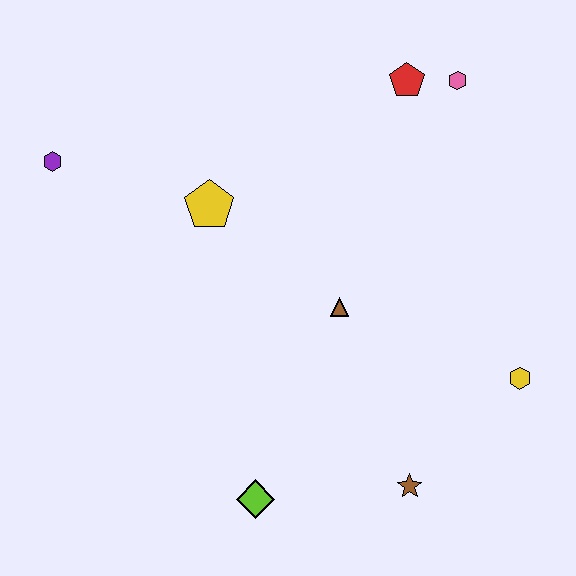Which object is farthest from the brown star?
The purple hexagon is farthest from the brown star.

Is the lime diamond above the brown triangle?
No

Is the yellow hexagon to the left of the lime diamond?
No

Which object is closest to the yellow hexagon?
The brown star is closest to the yellow hexagon.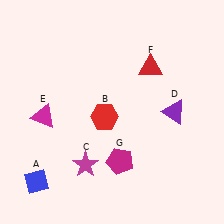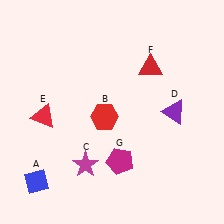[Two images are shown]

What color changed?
The triangle (E) changed from magenta in Image 1 to red in Image 2.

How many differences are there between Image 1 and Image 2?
There is 1 difference between the two images.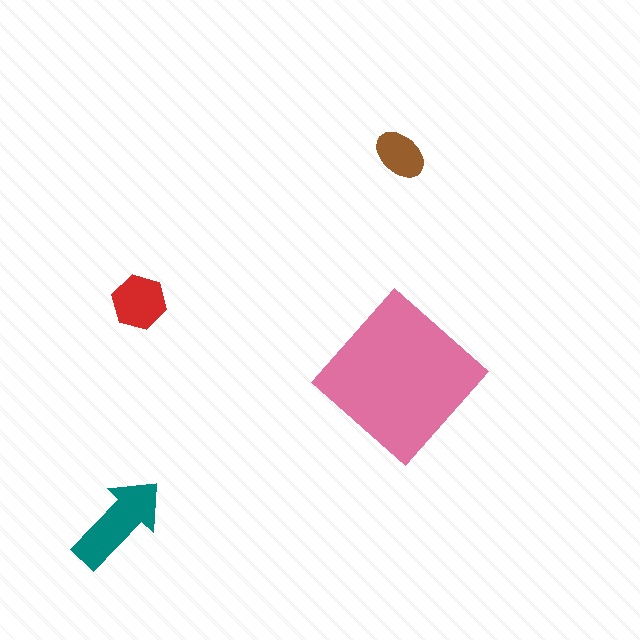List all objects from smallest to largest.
The brown ellipse, the red hexagon, the teal arrow, the pink diamond.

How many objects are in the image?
There are 4 objects in the image.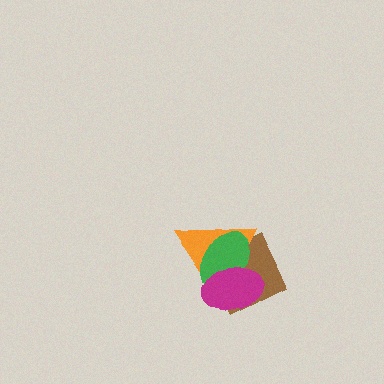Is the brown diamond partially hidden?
Yes, it is partially covered by another shape.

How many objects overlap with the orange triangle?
3 objects overlap with the orange triangle.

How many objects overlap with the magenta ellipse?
3 objects overlap with the magenta ellipse.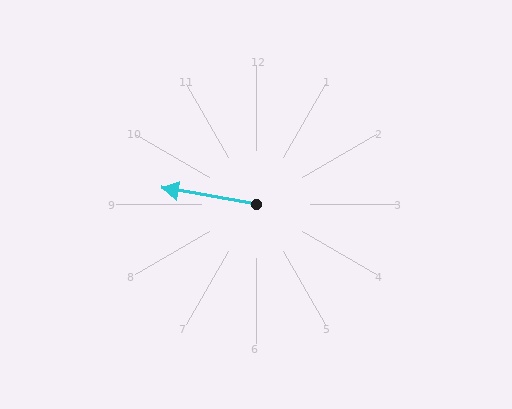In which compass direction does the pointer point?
West.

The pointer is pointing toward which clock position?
Roughly 9 o'clock.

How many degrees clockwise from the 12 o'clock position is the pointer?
Approximately 280 degrees.